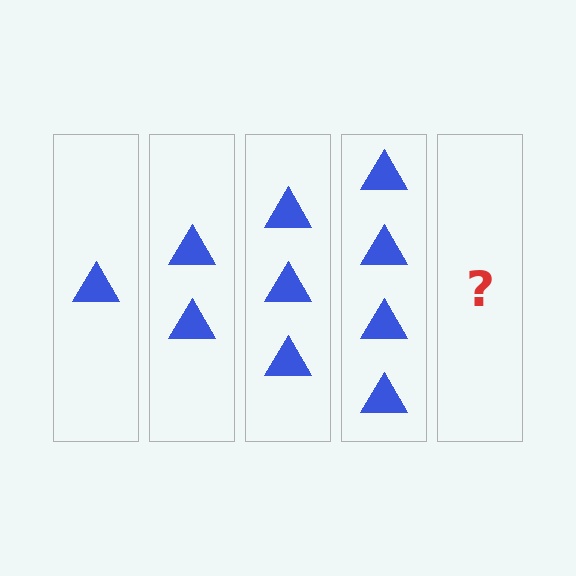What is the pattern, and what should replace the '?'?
The pattern is that each step adds one more triangle. The '?' should be 5 triangles.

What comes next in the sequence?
The next element should be 5 triangles.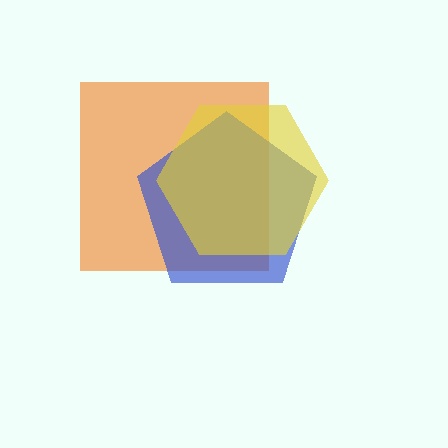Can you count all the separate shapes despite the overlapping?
Yes, there are 3 separate shapes.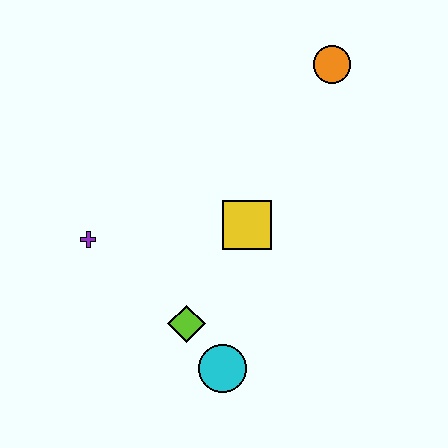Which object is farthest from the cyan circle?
The orange circle is farthest from the cyan circle.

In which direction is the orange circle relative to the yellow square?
The orange circle is above the yellow square.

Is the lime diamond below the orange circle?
Yes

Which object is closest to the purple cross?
The lime diamond is closest to the purple cross.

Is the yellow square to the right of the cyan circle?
Yes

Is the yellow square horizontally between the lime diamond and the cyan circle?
No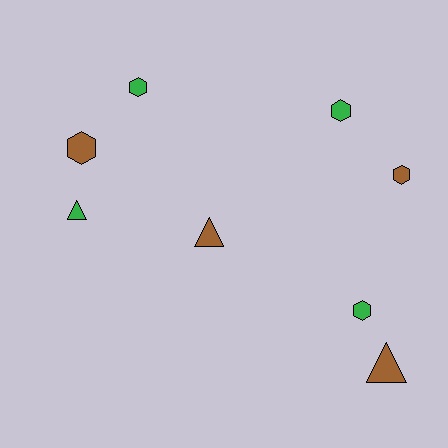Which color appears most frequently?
Green, with 4 objects.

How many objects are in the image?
There are 8 objects.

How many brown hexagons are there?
There are 2 brown hexagons.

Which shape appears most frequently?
Hexagon, with 5 objects.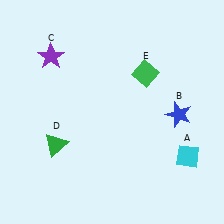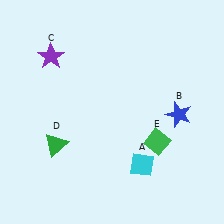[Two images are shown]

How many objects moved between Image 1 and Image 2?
2 objects moved between the two images.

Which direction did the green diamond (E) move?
The green diamond (E) moved down.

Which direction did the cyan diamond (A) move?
The cyan diamond (A) moved left.